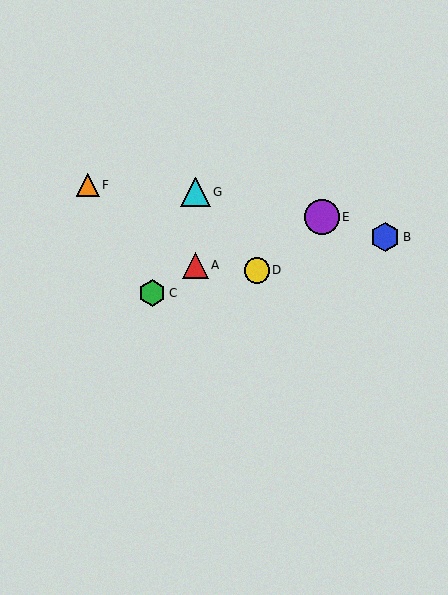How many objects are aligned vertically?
2 objects (A, G) are aligned vertically.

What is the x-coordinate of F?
Object F is at x≈88.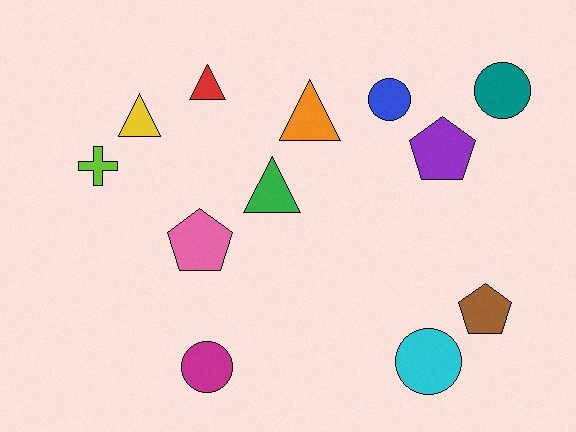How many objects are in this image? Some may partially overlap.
There are 12 objects.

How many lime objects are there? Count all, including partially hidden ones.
There is 1 lime object.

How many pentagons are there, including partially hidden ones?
There are 3 pentagons.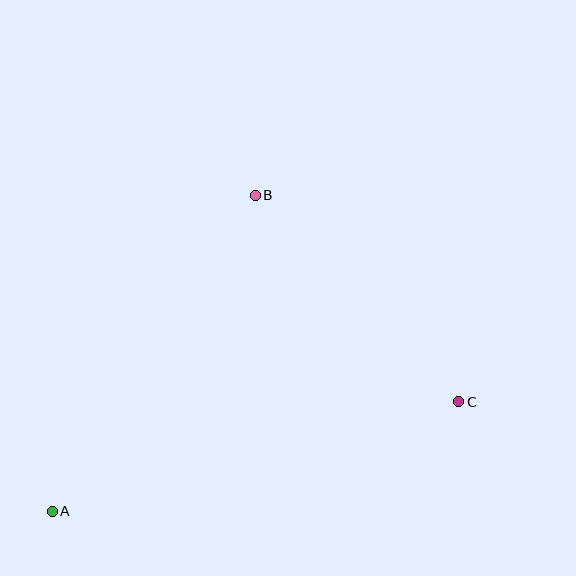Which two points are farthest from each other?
Points A and C are farthest from each other.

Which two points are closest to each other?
Points B and C are closest to each other.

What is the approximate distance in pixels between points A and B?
The distance between A and B is approximately 376 pixels.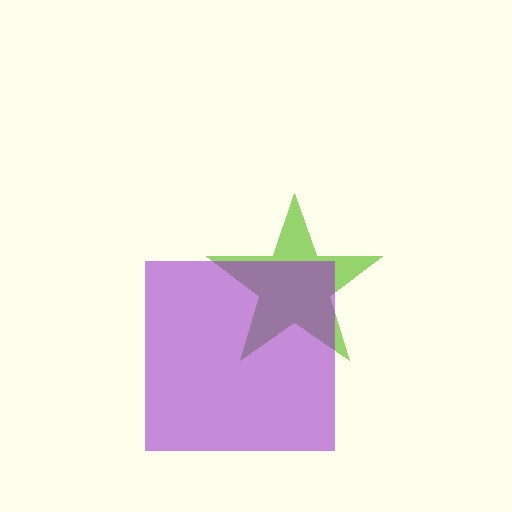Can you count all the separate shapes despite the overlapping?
Yes, there are 2 separate shapes.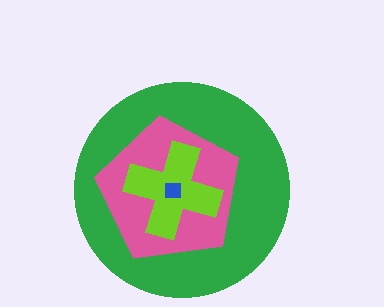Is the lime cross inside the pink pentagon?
Yes.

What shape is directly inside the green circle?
The pink pentagon.